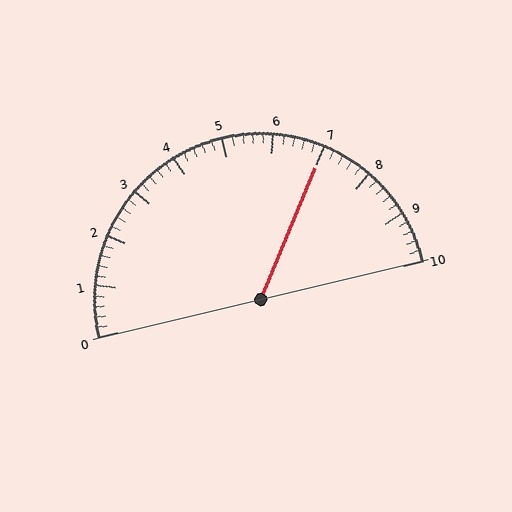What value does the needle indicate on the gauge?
The needle indicates approximately 7.0.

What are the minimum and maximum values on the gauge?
The gauge ranges from 0 to 10.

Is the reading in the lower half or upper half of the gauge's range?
The reading is in the upper half of the range (0 to 10).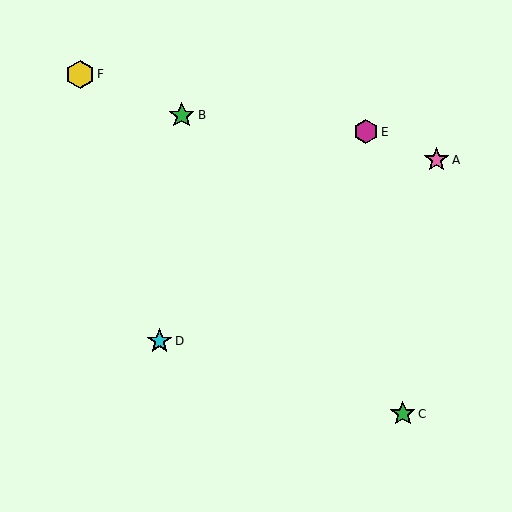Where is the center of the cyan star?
The center of the cyan star is at (160, 341).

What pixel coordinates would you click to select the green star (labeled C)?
Click at (403, 414) to select the green star C.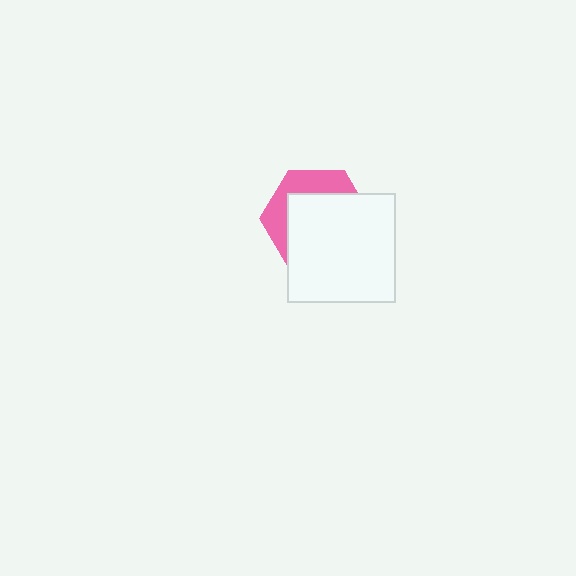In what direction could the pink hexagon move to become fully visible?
The pink hexagon could move toward the upper-left. That would shift it out from behind the white square entirely.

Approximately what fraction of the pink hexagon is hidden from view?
Roughly 65% of the pink hexagon is hidden behind the white square.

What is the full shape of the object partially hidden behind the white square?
The partially hidden object is a pink hexagon.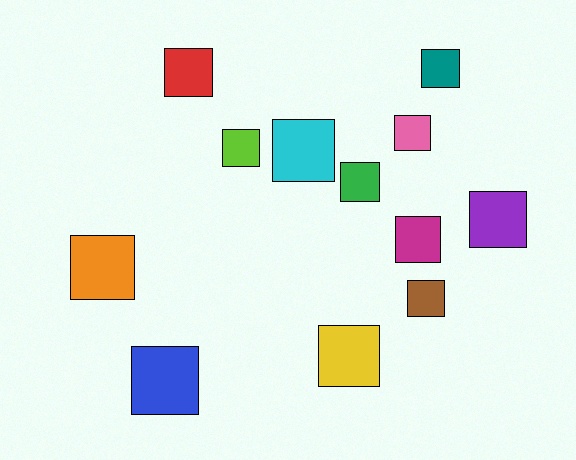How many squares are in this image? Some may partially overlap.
There are 12 squares.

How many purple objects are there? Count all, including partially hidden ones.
There is 1 purple object.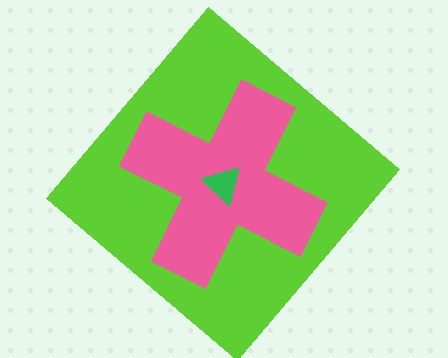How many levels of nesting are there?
3.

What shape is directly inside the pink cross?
The green triangle.